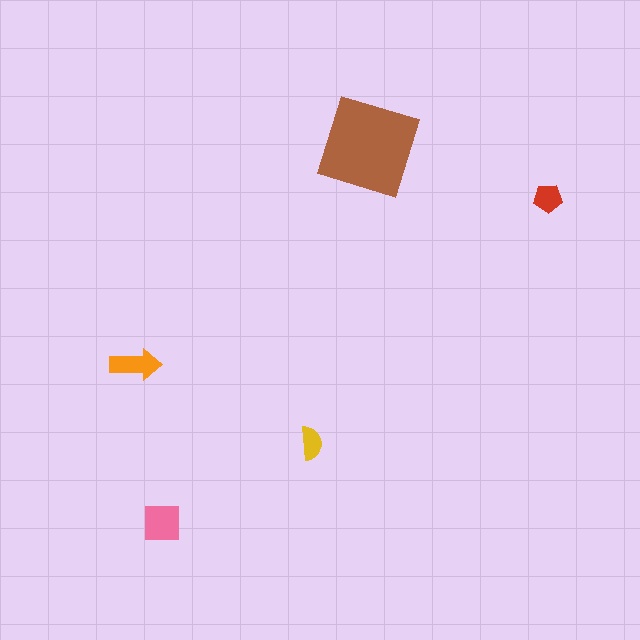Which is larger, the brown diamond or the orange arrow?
The brown diamond.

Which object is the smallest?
The yellow semicircle.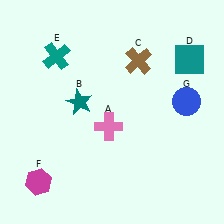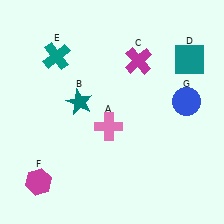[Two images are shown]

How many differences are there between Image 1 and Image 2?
There is 1 difference between the two images.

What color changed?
The cross (C) changed from brown in Image 1 to magenta in Image 2.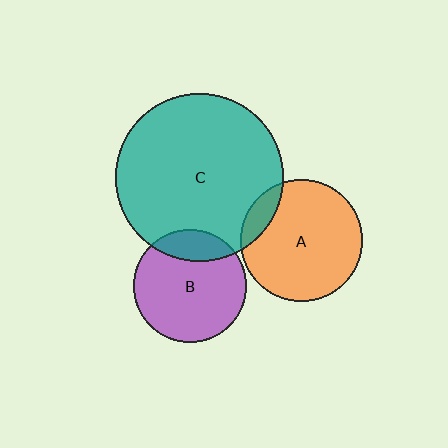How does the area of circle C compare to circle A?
Approximately 1.9 times.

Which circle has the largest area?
Circle C (teal).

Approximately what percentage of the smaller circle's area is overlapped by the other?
Approximately 10%.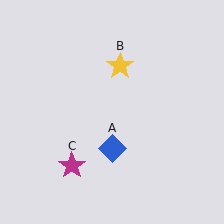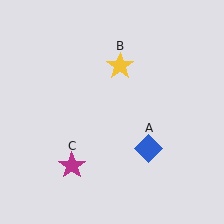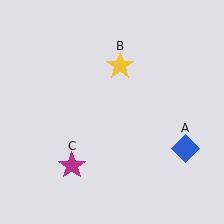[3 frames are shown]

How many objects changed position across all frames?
1 object changed position: blue diamond (object A).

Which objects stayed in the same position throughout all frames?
Yellow star (object B) and magenta star (object C) remained stationary.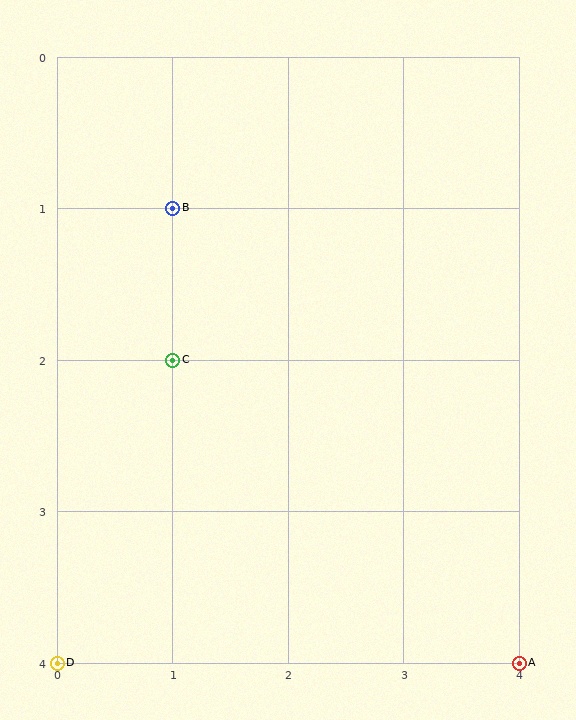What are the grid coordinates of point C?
Point C is at grid coordinates (1, 2).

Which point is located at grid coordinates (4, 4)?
Point A is at (4, 4).